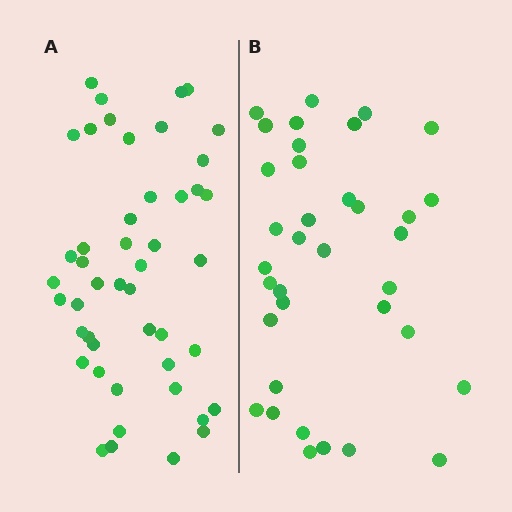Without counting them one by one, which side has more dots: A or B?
Region A (the left region) has more dots.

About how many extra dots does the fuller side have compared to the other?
Region A has roughly 12 or so more dots than region B.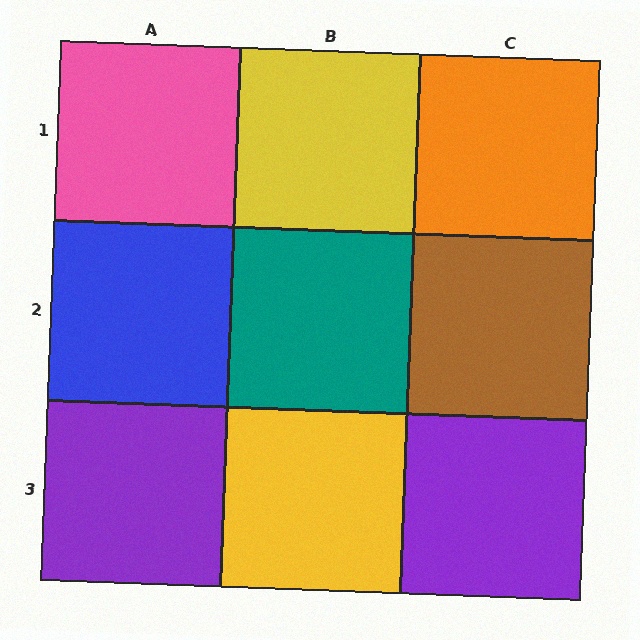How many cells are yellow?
2 cells are yellow.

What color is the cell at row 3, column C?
Purple.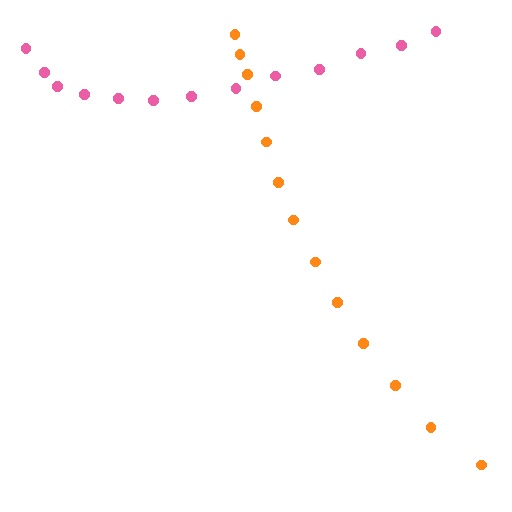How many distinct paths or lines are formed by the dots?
There are 2 distinct paths.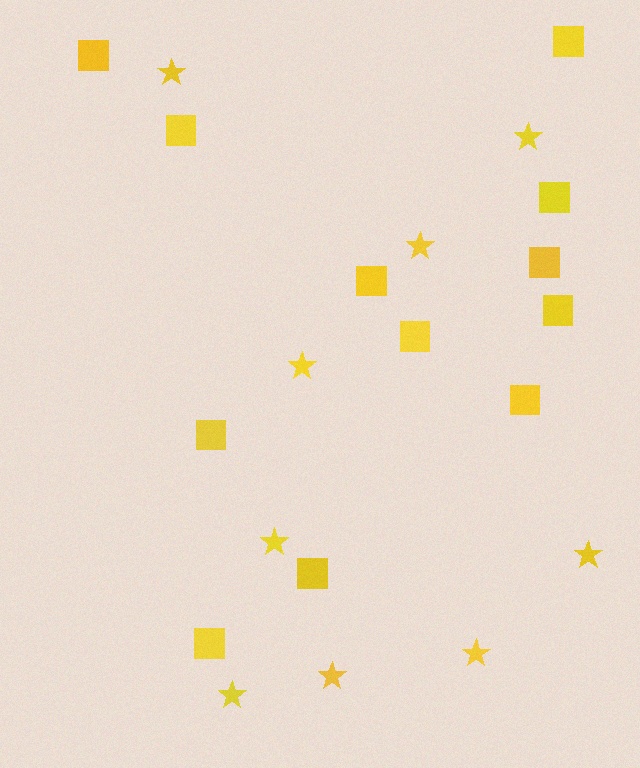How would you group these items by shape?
There are 2 groups: one group of stars (9) and one group of squares (12).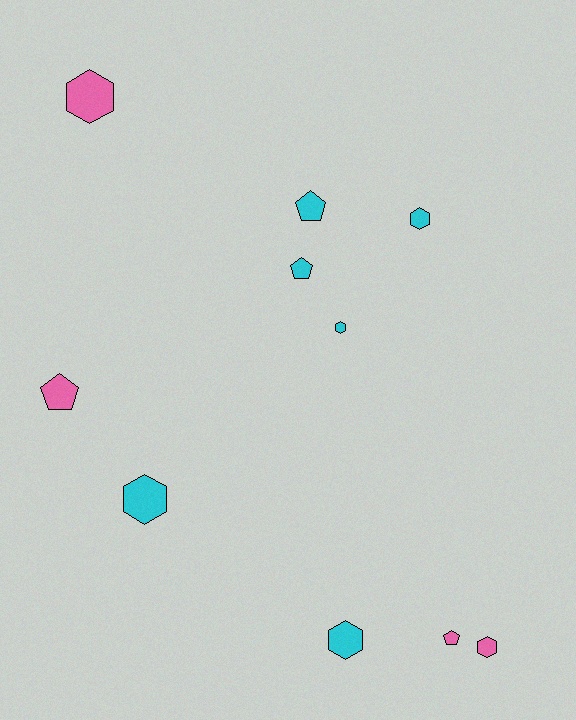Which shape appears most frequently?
Hexagon, with 6 objects.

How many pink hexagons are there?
There are 2 pink hexagons.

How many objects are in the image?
There are 10 objects.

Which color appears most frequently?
Cyan, with 6 objects.